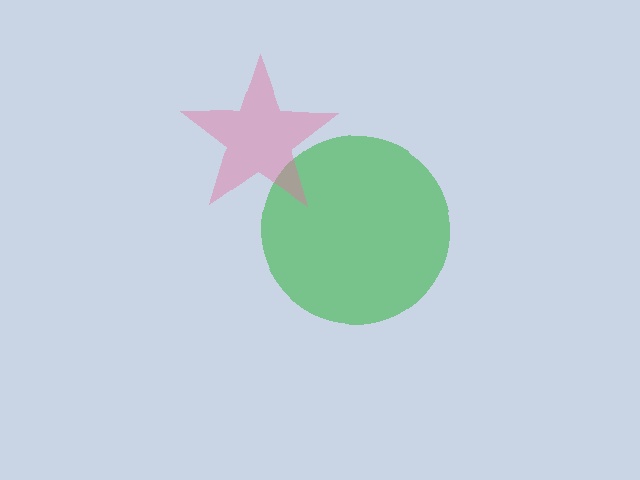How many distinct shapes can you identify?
There are 2 distinct shapes: a green circle, a pink star.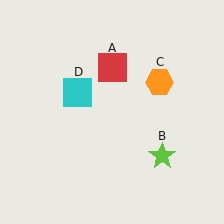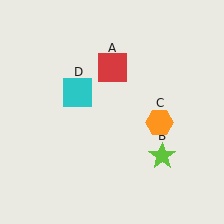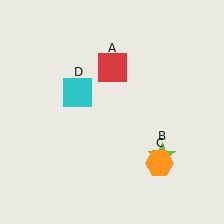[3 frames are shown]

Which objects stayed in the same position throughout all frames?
Red square (object A) and lime star (object B) and cyan square (object D) remained stationary.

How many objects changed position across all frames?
1 object changed position: orange hexagon (object C).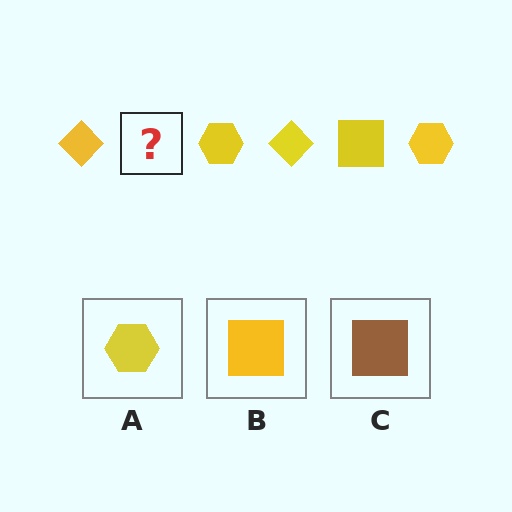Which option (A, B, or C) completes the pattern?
B.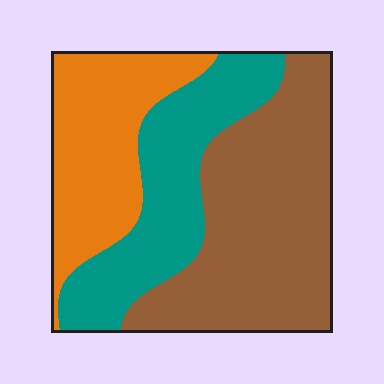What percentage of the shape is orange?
Orange takes up about one quarter (1/4) of the shape.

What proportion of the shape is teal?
Teal takes up between a sixth and a third of the shape.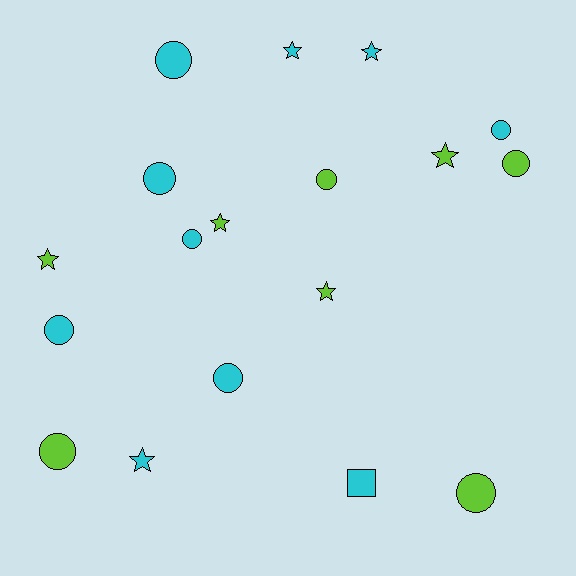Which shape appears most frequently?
Circle, with 10 objects.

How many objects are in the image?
There are 18 objects.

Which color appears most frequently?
Cyan, with 10 objects.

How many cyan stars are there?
There are 3 cyan stars.